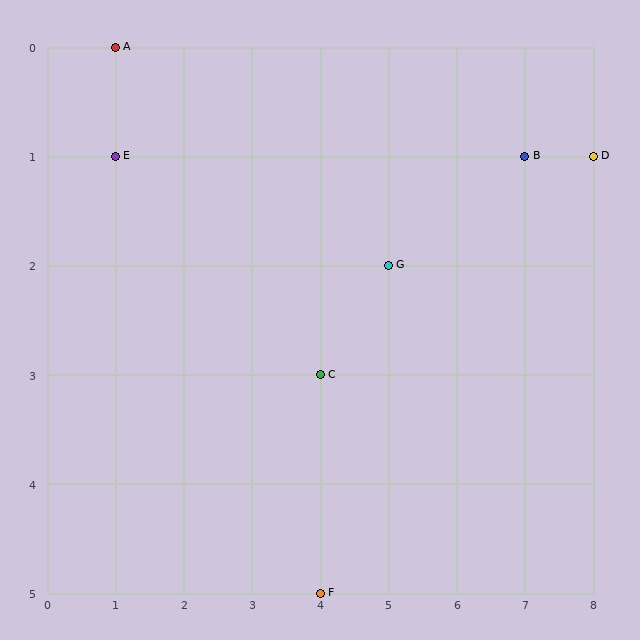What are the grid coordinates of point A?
Point A is at grid coordinates (1, 0).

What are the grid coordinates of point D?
Point D is at grid coordinates (8, 1).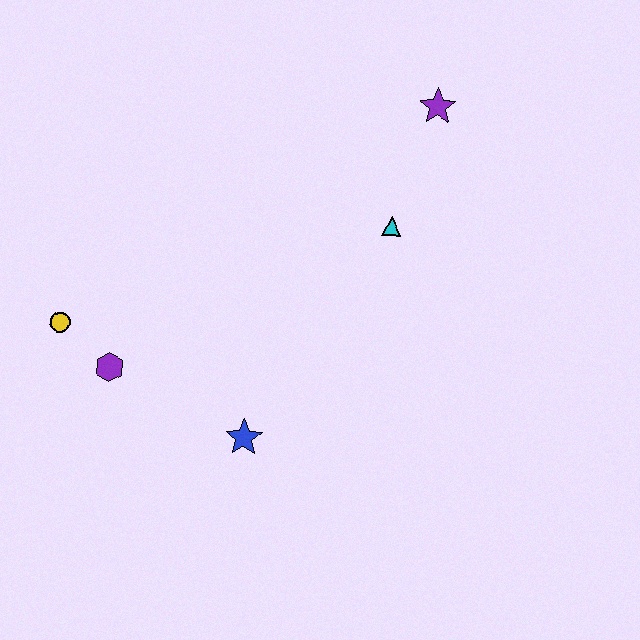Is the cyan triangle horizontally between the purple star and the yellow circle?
Yes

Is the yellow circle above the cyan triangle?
No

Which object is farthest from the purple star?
The yellow circle is farthest from the purple star.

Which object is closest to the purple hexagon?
The yellow circle is closest to the purple hexagon.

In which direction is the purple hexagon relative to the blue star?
The purple hexagon is to the left of the blue star.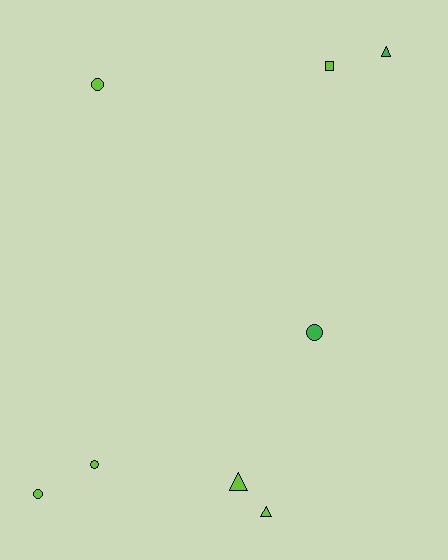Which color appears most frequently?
Lime, with 6 objects.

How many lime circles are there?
There are 3 lime circles.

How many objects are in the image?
There are 8 objects.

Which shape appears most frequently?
Circle, with 4 objects.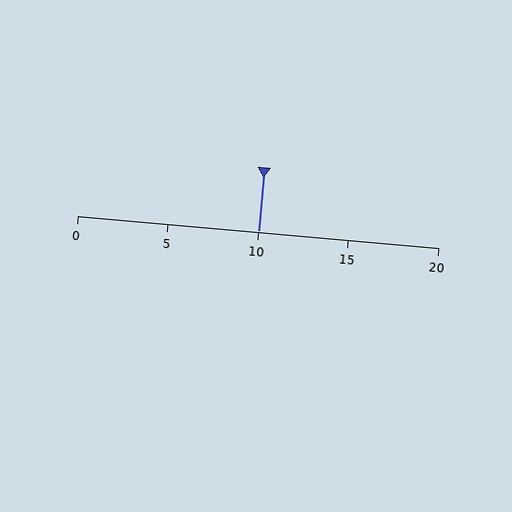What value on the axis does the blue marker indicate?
The marker indicates approximately 10.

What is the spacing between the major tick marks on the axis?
The major ticks are spaced 5 apart.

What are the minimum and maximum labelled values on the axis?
The axis runs from 0 to 20.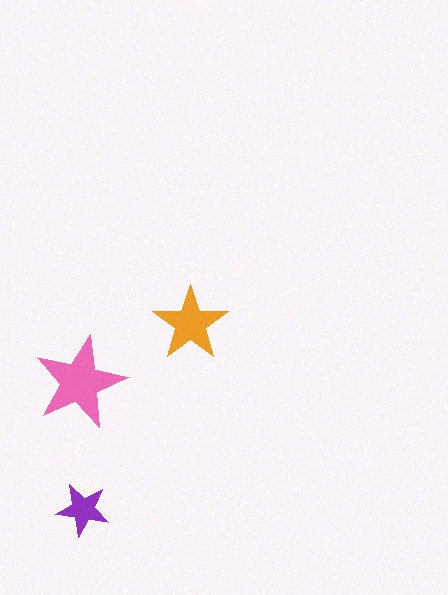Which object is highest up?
The orange star is topmost.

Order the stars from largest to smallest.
the pink one, the orange one, the purple one.